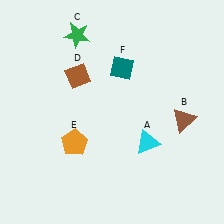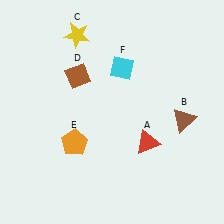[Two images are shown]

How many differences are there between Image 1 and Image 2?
There are 3 differences between the two images.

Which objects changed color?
A changed from cyan to red. C changed from green to yellow. F changed from teal to cyan.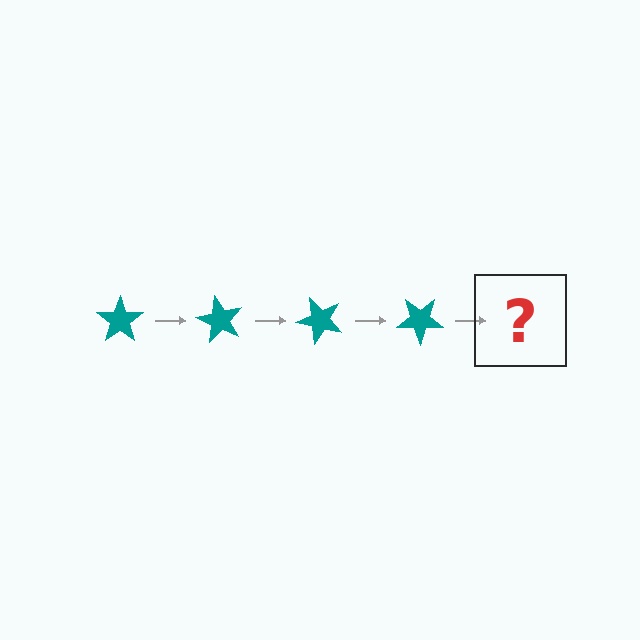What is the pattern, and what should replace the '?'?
The pattern is that the star rotates 60 degrees each step. The '?' should be a teal star rotated 240 degrees.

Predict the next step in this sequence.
The next step is a teal star rotated 240 degrees.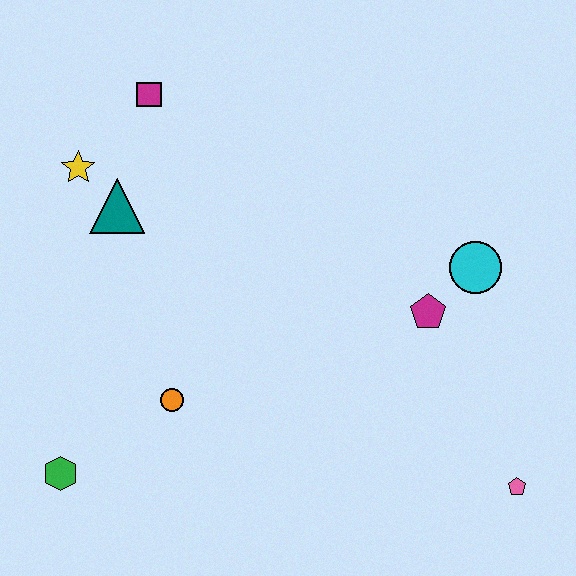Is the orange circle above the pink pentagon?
Yes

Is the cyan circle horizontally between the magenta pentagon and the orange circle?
No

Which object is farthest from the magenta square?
The pink pentagon is farthest from the magenta square.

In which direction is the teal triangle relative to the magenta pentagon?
The teal triangle is to the left of the magenta pentagon.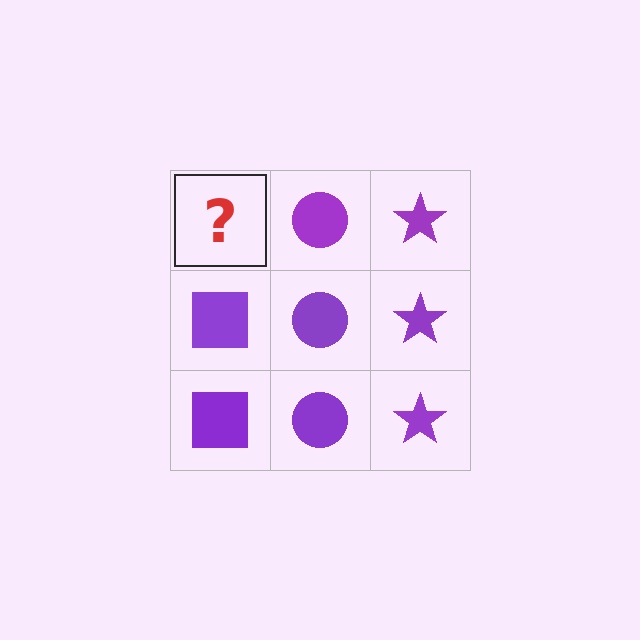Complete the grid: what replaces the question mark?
The question mark should be replaced with a purple square.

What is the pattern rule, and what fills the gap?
The rule is that each column has a consistent shape. The gap should be filled with a purple square.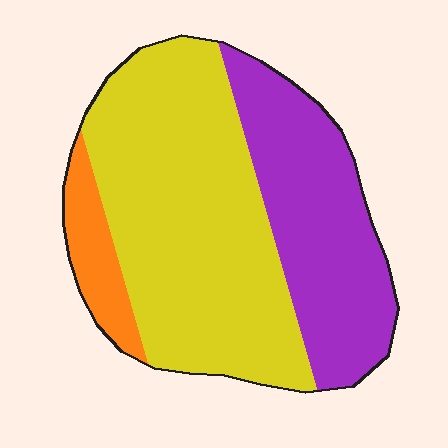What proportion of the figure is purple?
Purple takes up about one third (1/3) of the figure.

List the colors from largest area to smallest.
From largest to smallest: yellow, purple, orange.